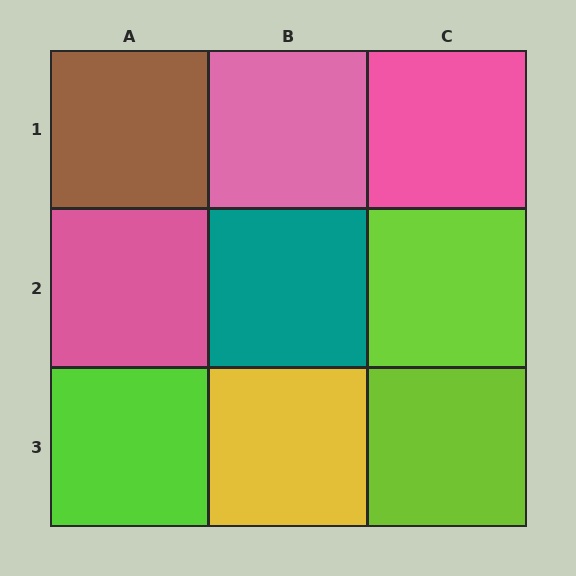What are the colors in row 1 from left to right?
Brown, pink, pink.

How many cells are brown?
1 cell is brown.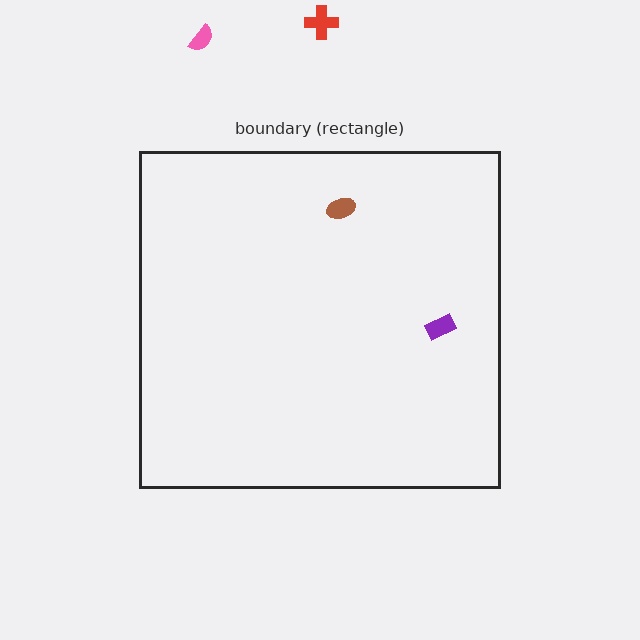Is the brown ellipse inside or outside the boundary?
Inside.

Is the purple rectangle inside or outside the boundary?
Inside.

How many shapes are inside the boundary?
2 inside, 2 outside.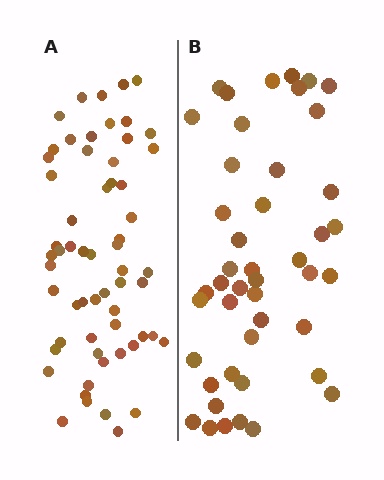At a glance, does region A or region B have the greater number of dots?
Region A (the left region) has more dots.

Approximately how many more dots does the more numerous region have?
Region A has approximately 15 more dots than region B.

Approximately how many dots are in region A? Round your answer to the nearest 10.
About 60 dots.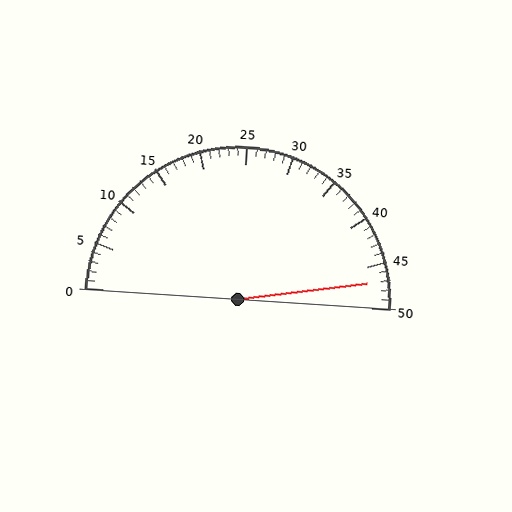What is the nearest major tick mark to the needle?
The nearest major tick mark is 45.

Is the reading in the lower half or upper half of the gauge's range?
The reading is in the upper half of the range (0 to 50).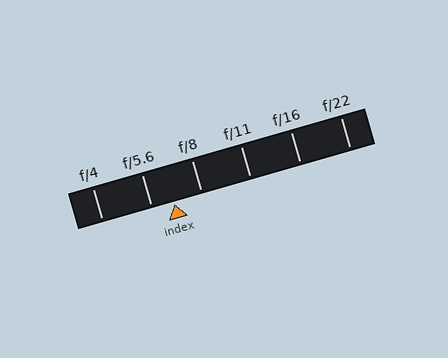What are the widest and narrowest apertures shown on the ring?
The widest aperture shown is f/4 and the narrowest is f/22.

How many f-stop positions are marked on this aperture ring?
There are 6 f-stop positions marked.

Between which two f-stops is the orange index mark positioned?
The index mark is between f/5.6 and f/8.